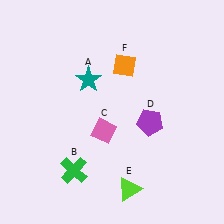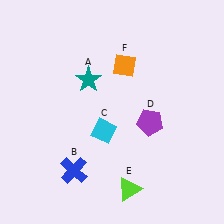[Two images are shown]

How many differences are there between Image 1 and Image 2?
There are 2 differences between the two images.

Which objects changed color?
B changed from green to blue. C changed from pink to cyan.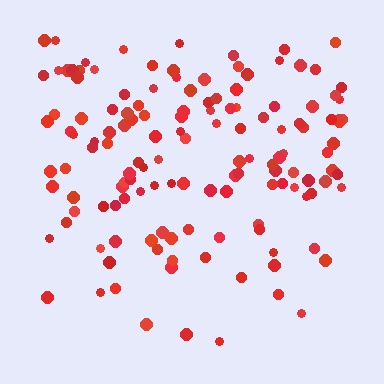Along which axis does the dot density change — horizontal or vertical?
Vertical.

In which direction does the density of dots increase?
From bottom to top, with the top side densest.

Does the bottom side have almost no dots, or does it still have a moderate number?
Still a moderate number, just noticeably fewer than the top.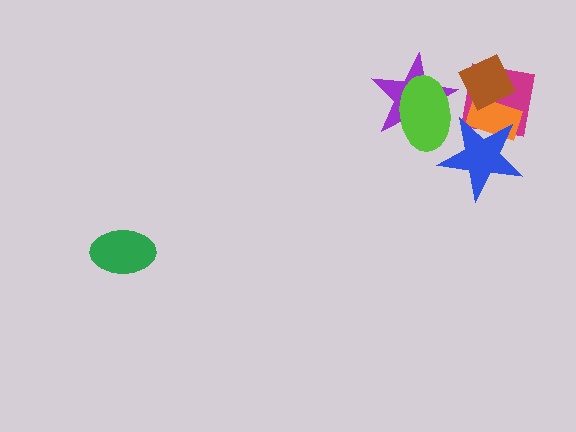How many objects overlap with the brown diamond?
2 objects overlap with the brown diamond.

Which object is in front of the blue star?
The lime ellipse is in front of the blue star.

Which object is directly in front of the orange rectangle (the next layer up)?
The brown diamond is directly in front of the orange rectangle.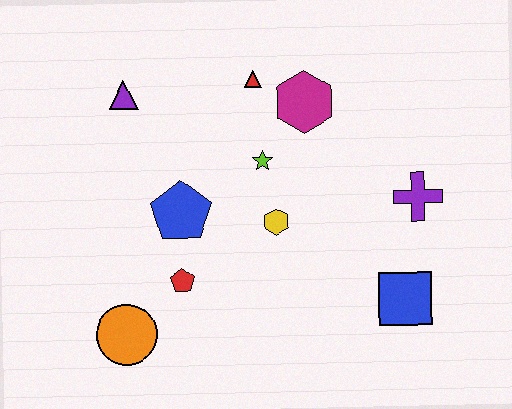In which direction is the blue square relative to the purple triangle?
The blue square is to the right of the purple triangle.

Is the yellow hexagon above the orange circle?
Yes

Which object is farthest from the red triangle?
The orange circle is farthest from the red triangle.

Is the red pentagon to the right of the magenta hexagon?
No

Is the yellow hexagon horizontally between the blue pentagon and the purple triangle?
No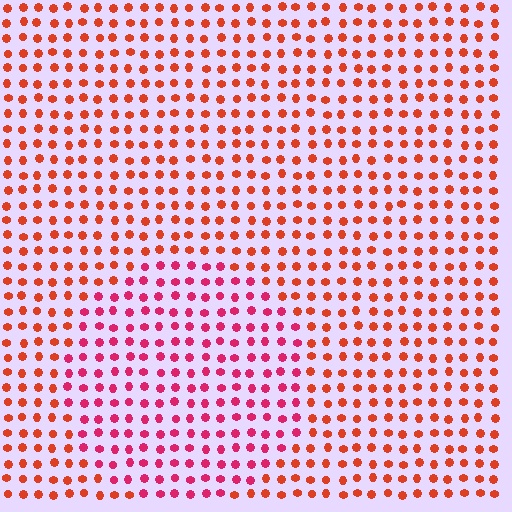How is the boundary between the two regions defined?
The boundary is defined purely by a slight shift in hue (about 32 degrees). Spacing, size, and orientation are identical on both sides.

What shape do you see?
I see a circle.